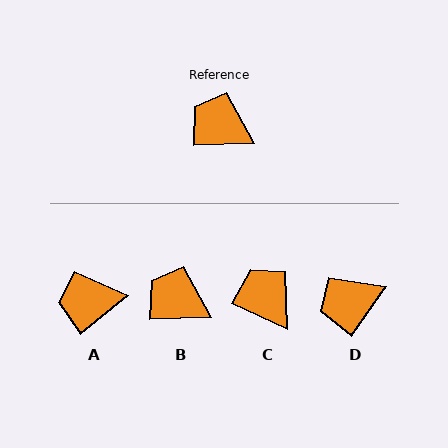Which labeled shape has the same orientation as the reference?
B.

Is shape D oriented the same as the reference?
No, it is off by about 53 degrees.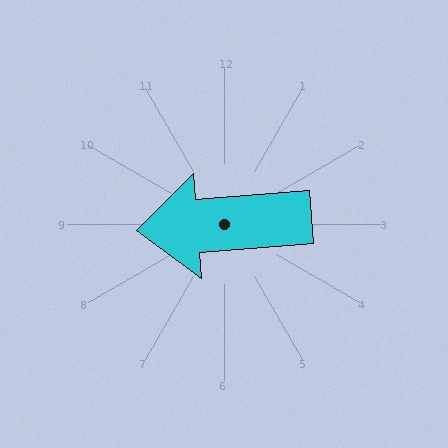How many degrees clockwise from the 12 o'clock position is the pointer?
Approximately 266 degrees.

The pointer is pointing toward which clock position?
Roughly 9 o'clock.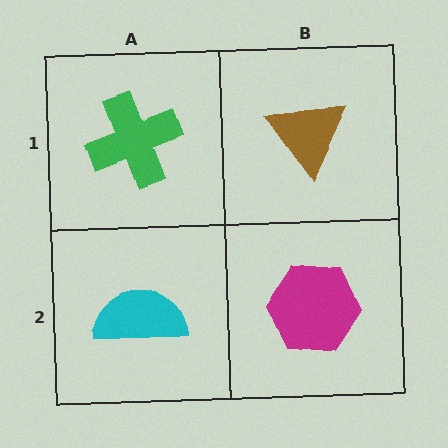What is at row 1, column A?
A green cross.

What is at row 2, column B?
A magenta hexagon.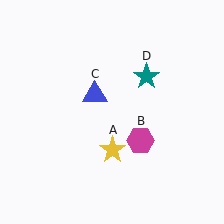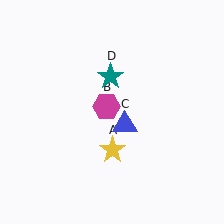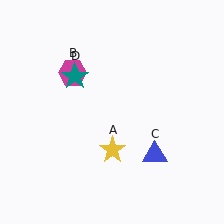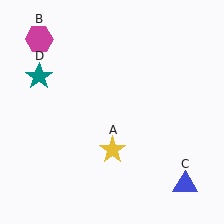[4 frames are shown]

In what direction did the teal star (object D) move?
The teal star (object D) moved left.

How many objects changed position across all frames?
3 objects changed position: magenta hexagon (object B), blue triangle (object C), teal star (object D).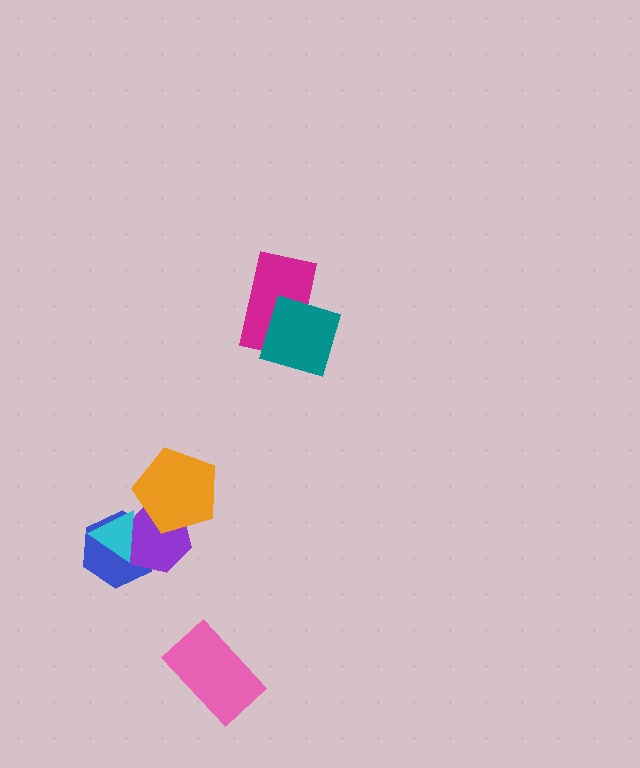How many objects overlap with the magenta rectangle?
1 object overlaps with the magenta rectangle.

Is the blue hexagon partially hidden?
Yes, it is partially covered by another shape.